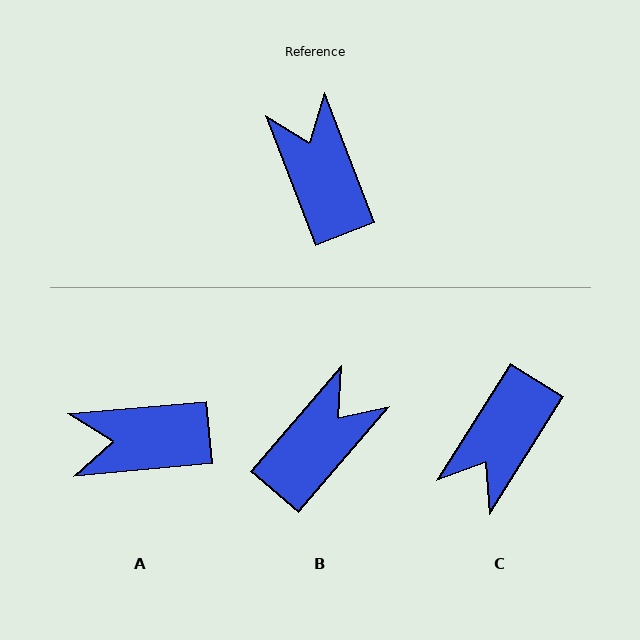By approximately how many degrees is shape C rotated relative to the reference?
Approximately 127 degrees counter-clockwise.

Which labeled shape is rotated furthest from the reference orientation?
C, about 127 degrees away.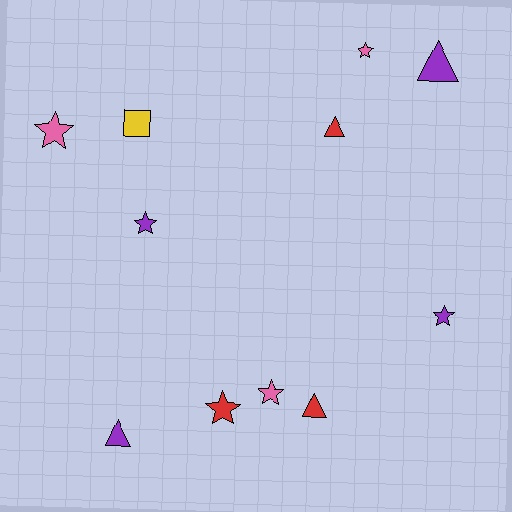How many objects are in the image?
There are 11 objects.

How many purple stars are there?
There are 2 purple stars.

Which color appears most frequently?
Purple, with 4 objects.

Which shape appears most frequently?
Star, with 6 objects.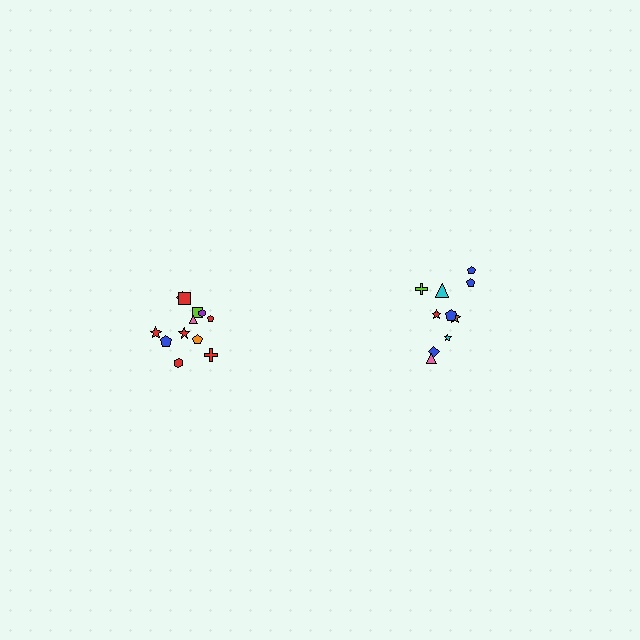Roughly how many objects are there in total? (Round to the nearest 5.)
Roughly 20 objects in total.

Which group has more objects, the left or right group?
The left group.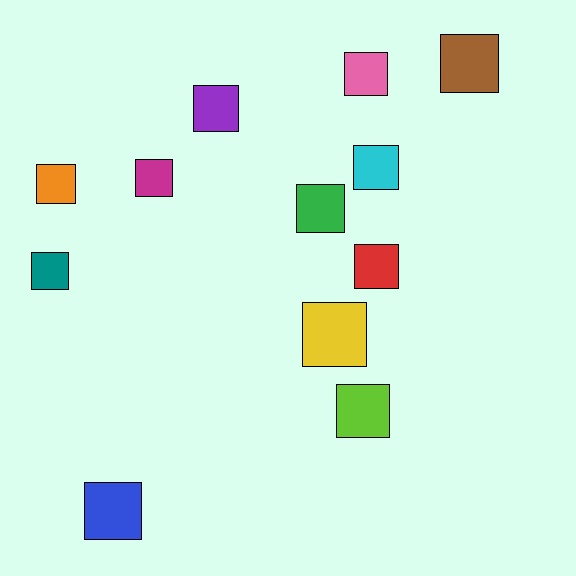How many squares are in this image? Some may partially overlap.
There are 12 squares.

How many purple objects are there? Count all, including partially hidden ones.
There is 1 purple object.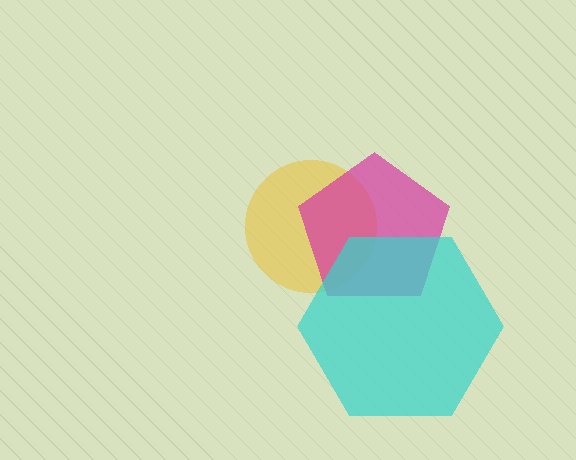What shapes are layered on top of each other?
The layered shapes are: a yellow circle, a magenta pentagon, a cyan hexagon.